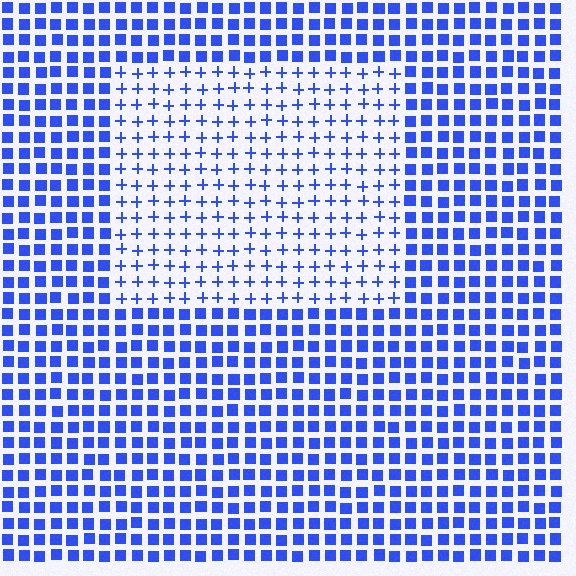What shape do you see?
I see a rectangle.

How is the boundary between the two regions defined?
The boundary is defined by a change in element shape: plus signs inside vs. squares outside. All elements share the same color and spacing.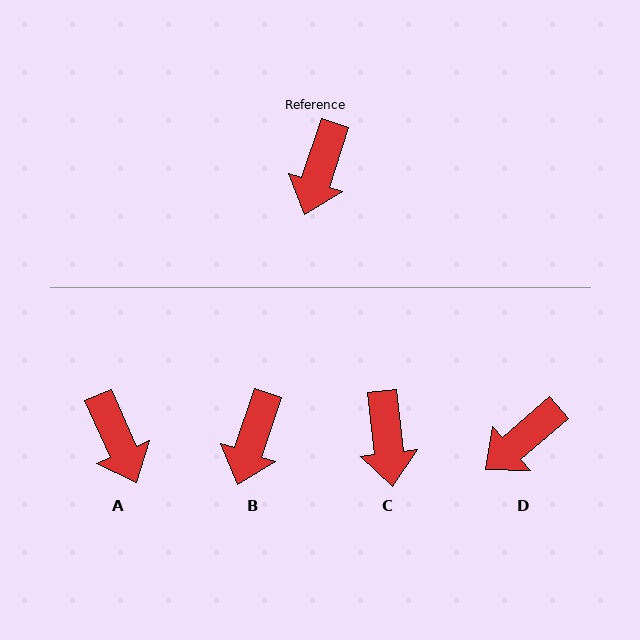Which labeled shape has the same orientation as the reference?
B.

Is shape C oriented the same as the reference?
No, it is off by about 25 degrees.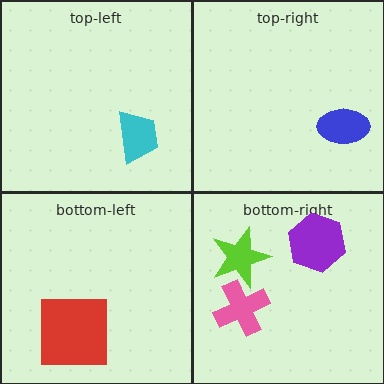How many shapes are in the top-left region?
1.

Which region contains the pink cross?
The bottom-right region.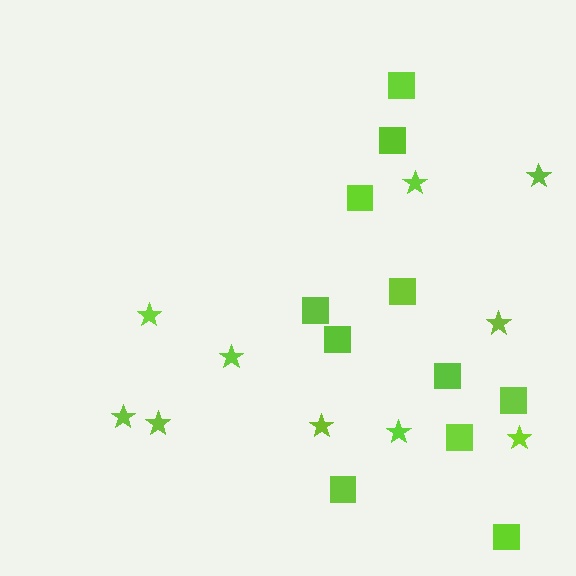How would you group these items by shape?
There are 2 groups: one group of squares (11) and one group of stars (10).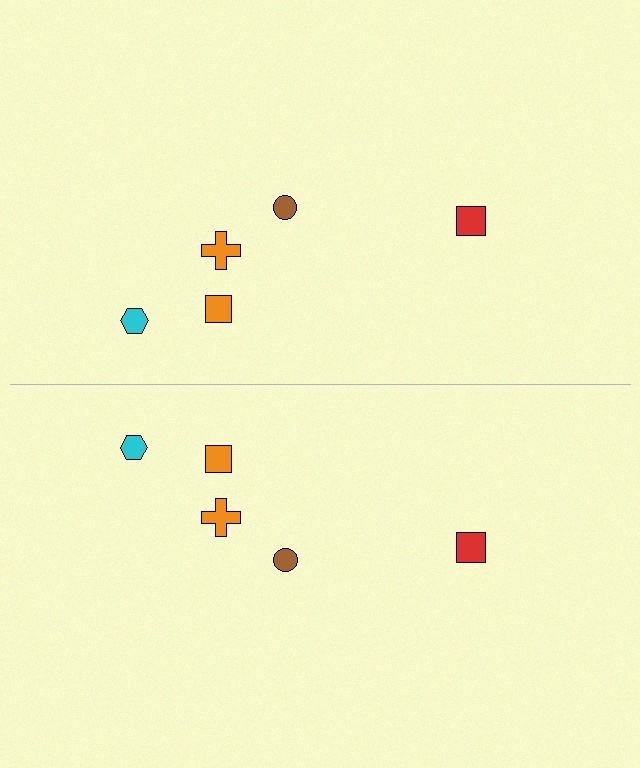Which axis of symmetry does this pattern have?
The pattern has a horizontal axis of symmetry running through the center of the image.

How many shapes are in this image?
There are 10 shapes in this image.